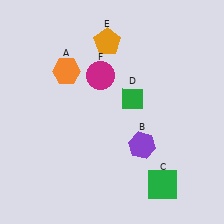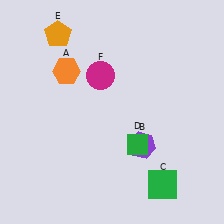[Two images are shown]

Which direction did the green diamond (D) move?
The green diamond (D) moved down.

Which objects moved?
The objects that moved are: the green diamond (D), the orange pentagon (E).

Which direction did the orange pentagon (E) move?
The orange pentagon (E) moved left.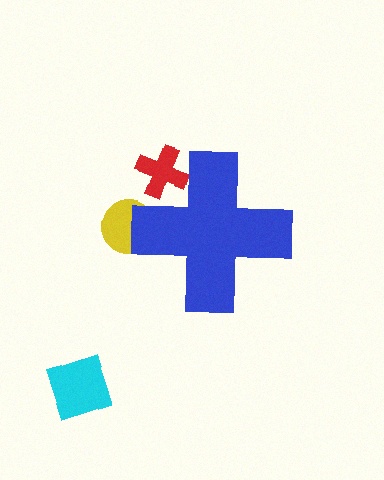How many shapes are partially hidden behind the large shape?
2 shapes are partially hidden.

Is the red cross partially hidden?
Yes, the red cross is partially hidden behind the blue cross.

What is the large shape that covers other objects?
A blue cross.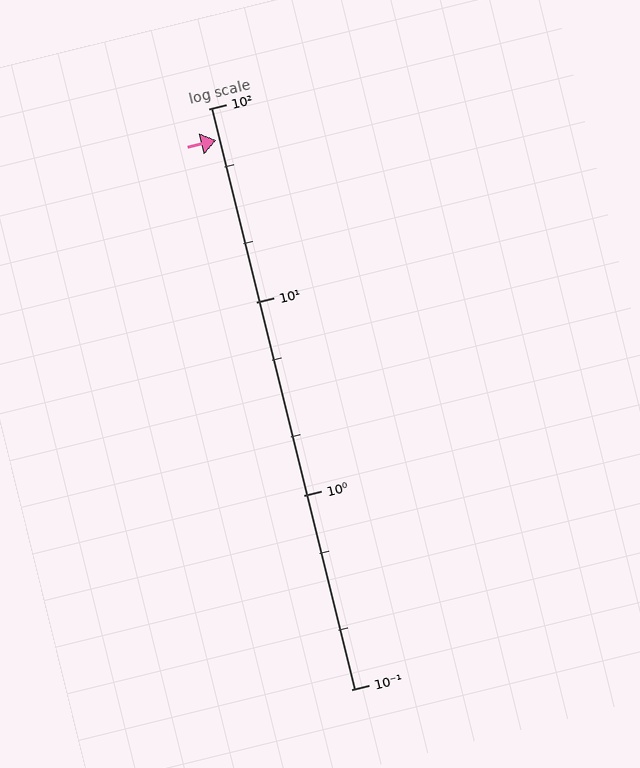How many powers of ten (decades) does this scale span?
The scale spans 3 decades, from 0.1 to 100.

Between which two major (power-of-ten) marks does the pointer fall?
The pointer is between 10 and 100.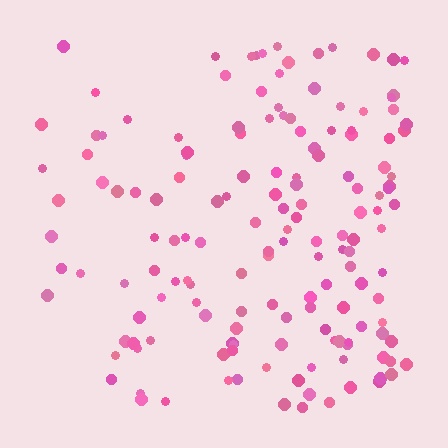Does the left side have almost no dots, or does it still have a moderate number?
Still a moderate number, just noticeably fewer than the right.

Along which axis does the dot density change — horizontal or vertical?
Horizontal.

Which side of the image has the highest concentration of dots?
The right.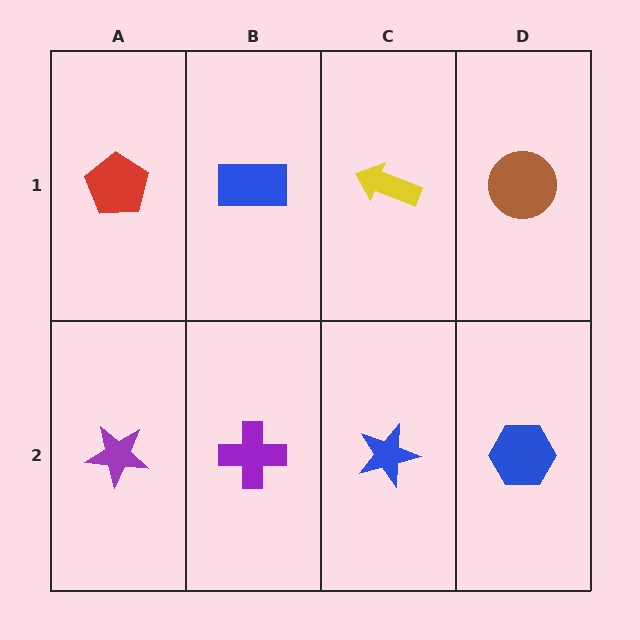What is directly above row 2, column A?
A red pentagon.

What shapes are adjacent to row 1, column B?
A purple cross (row 2, column B), a red pentagon (row 1, column A), a yellow arrow (row 1, column C).